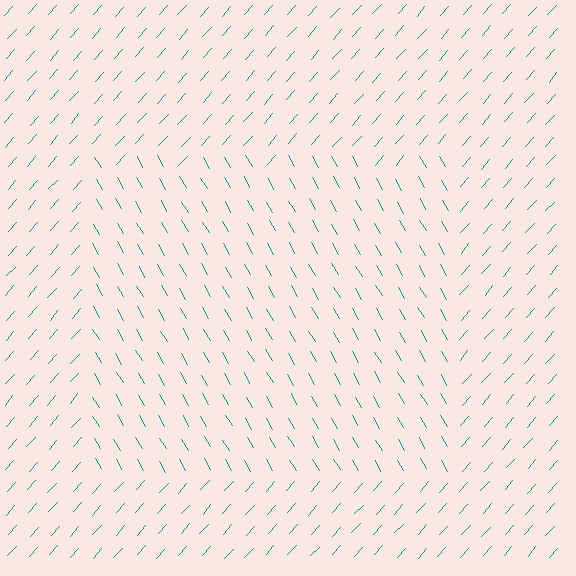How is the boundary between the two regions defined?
The boundary is defined purely by a change in line orientation (approximately 72 degrees difference). All lines are the same color and thickness.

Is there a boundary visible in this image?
Yes, there is a texture boundary formed by a change in line orientation.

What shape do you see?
I see a rectangle.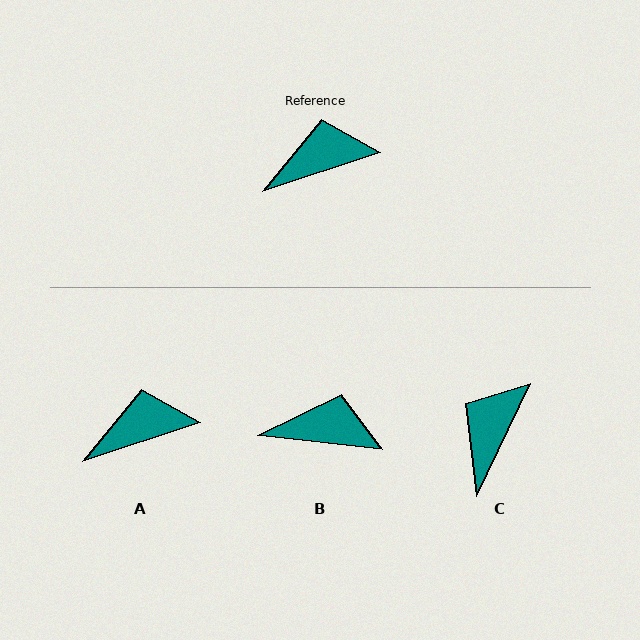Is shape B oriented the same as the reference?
No, it is off by about 24 degrees.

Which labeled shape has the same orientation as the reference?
A.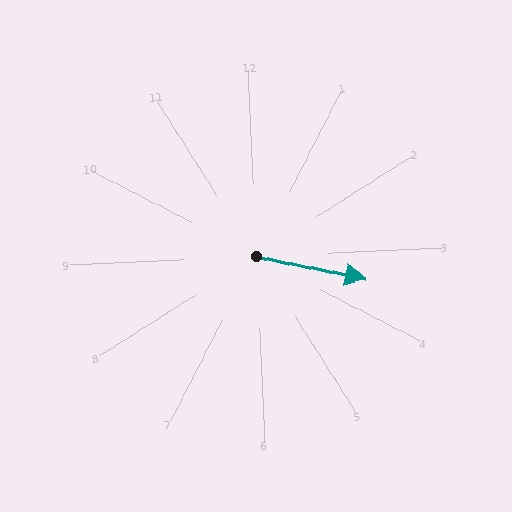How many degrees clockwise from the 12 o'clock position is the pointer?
Approximately 104 degrees.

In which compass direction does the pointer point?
East.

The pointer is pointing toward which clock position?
Roughly 3 o'clock.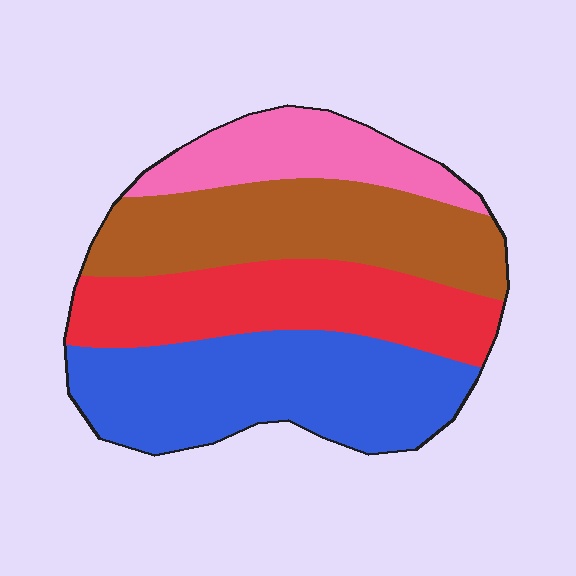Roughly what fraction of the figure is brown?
Brown takes up about one quarter (1/4) of the figure.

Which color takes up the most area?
Blue, at roughly 30%.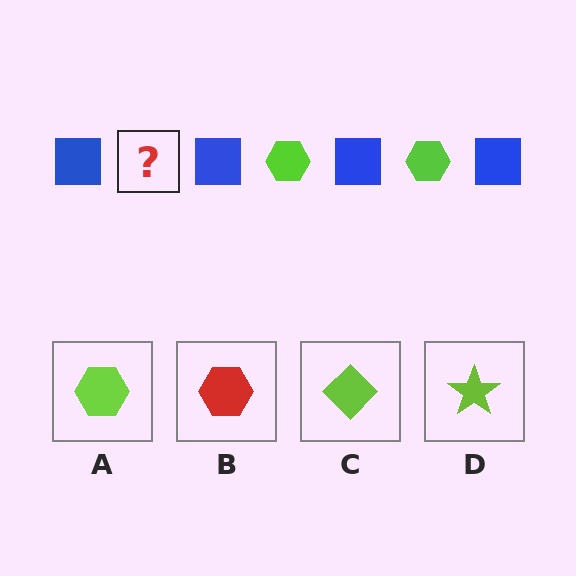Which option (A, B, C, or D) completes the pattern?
A.